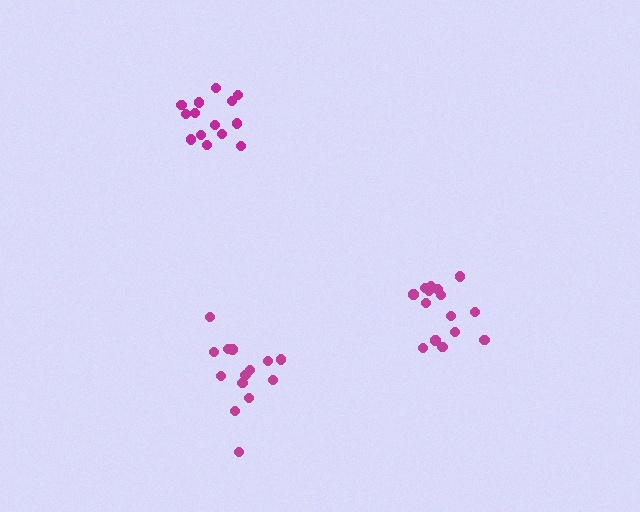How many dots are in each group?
Group 1: 15 dots, Group 2: 14 dots, Group 3: 14 dots (43 total).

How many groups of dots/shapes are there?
There are 3 groups.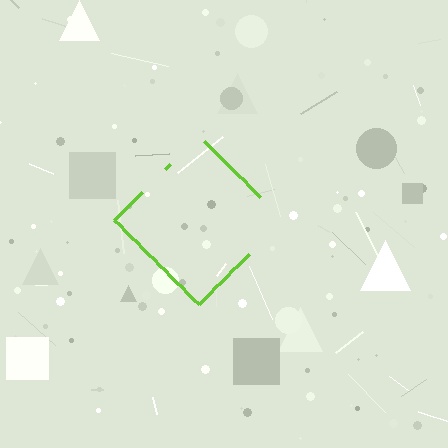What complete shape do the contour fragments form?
The contour fragments form a diamond.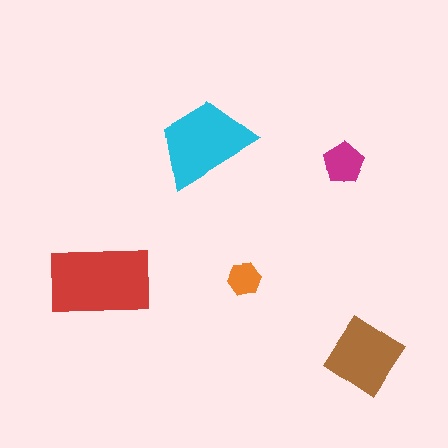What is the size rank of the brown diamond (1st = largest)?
3rd.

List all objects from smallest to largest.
The orange hexagon, the magenta pentagon, the brown diamond, the cyan trapezoid, the red rectangle.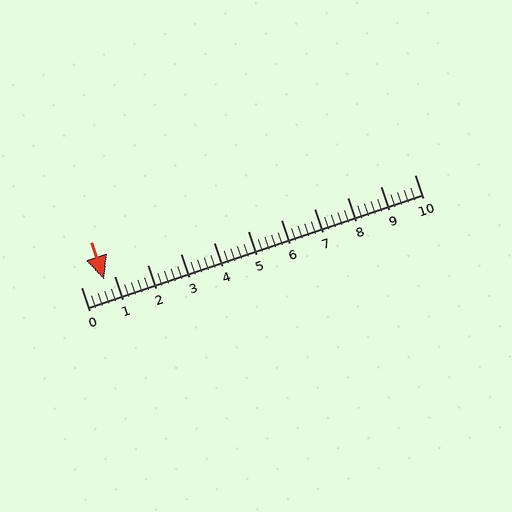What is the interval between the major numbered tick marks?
The major tick marks are spaced 1 units apart.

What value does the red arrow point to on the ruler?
The red arrow points to approximately 0.7.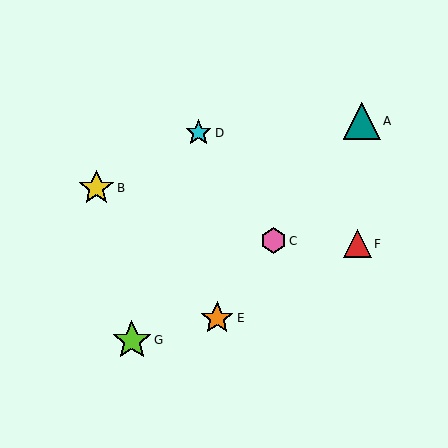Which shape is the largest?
The lime star (labeled G) is the largest.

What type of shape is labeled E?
Shape E is an orange star.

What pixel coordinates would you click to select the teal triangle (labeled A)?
Click at (362, 121) to select the teal triangle A.